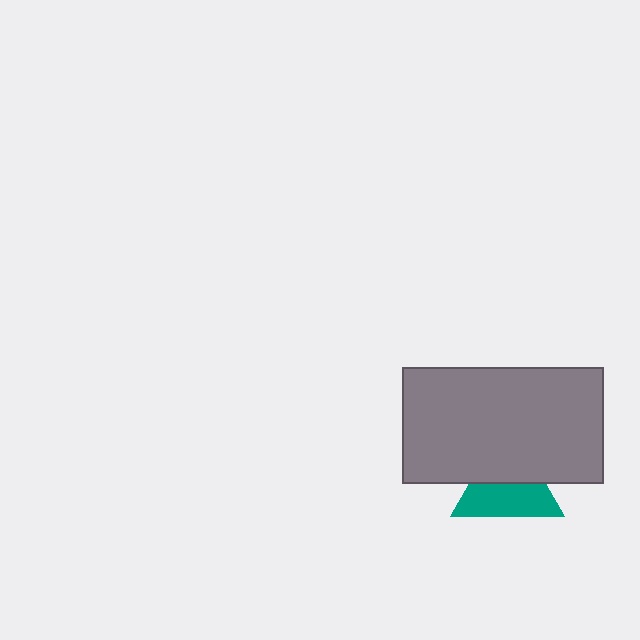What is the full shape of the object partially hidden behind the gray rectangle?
The partially hidden object is a teal triangle.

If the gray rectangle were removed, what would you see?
You would see the complete teal triangle.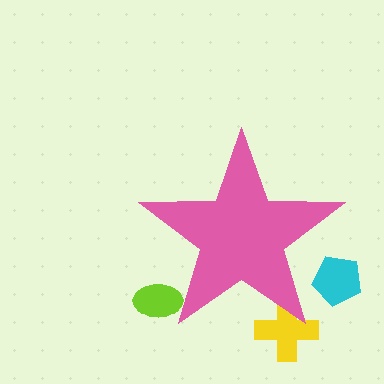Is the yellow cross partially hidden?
Yes, the yellow cross is partially hidden behind the pink star.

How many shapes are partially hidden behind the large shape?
3 shapes are partially hidden.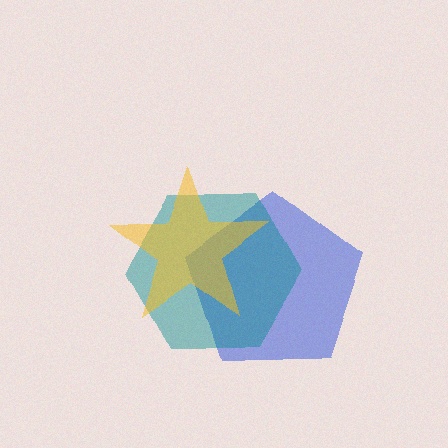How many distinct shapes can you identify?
There are 3 distinct shapes: a blue pentagon, a teal hexagon, a yellow star.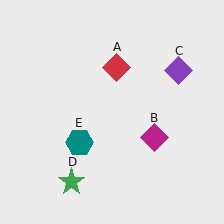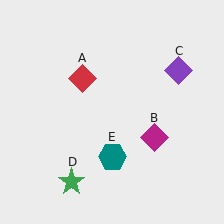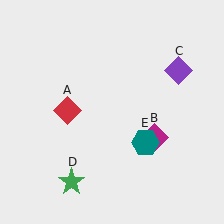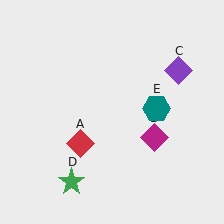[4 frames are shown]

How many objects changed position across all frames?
2 objects changed position: red diamond (object A), teal hexagon (object E).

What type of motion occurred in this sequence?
The red diamond (object A), teal hexagon (object E) rotated counterclockwise around the center of the scene.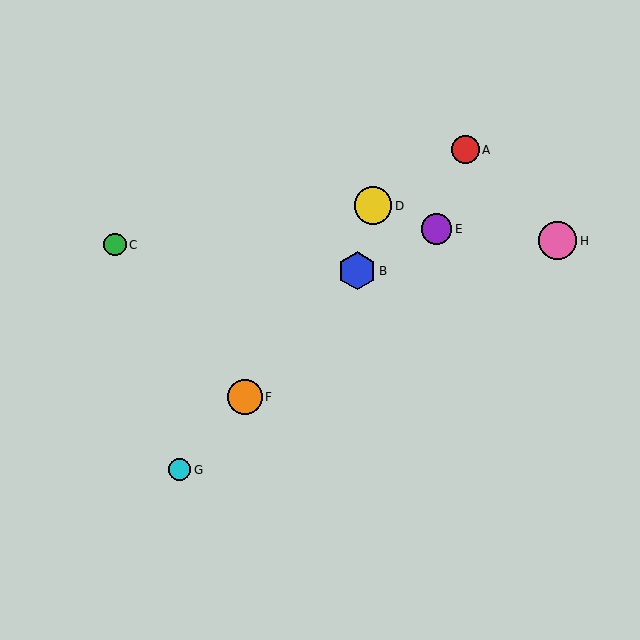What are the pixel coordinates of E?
Object E is at (436, 229).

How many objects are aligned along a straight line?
4 objects (A, B, F, G) are aligned along a straight line.